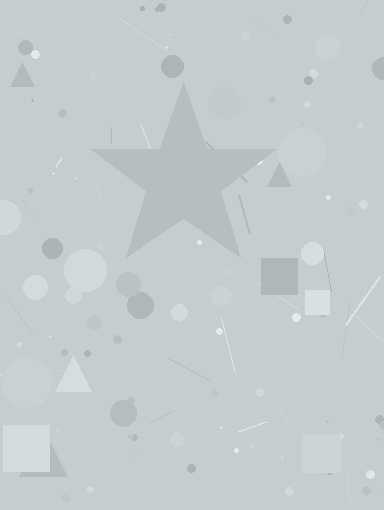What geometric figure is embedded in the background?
A star is embedded in the background.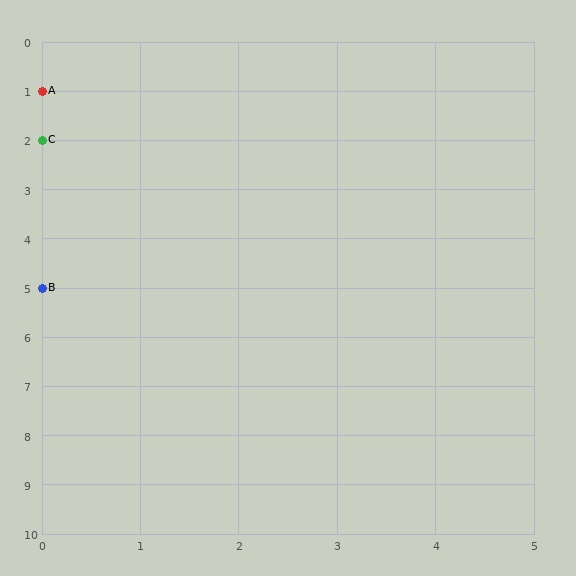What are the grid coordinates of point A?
Point A is at grid coordinates (0, 1).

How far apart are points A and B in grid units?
Points A and B are 4 rows apart.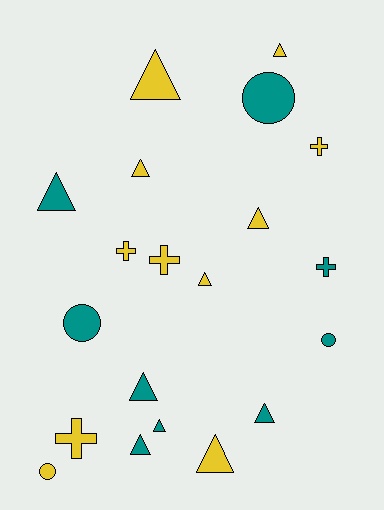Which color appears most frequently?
Yellow, with 11 objects.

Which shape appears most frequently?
Triangle, with 11 objects.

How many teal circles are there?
There are 3 teal circles.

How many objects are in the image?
There are 20 objects.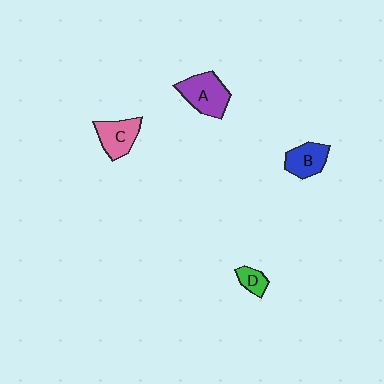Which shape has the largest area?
Shape A (purple).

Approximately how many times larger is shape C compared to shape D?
Approximately 2.1 times.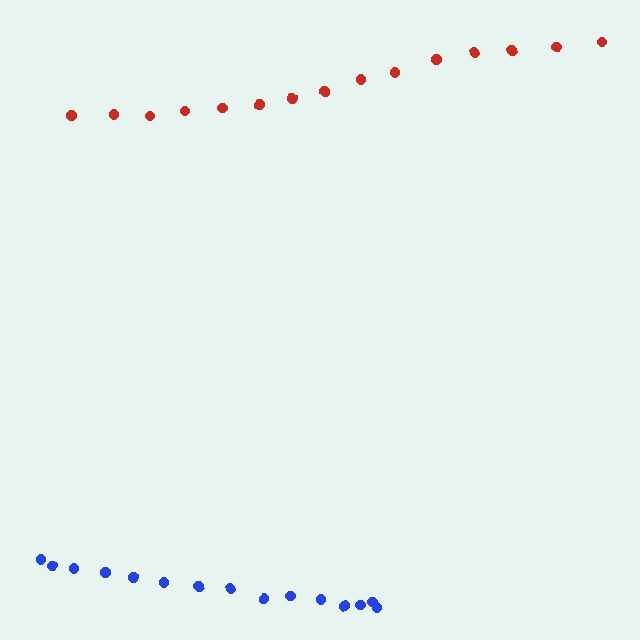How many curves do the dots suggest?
There are 2 distinct paths.